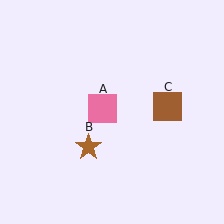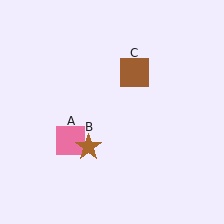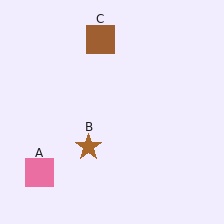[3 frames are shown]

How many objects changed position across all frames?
2 objects changed position: pink square (object A), brown square (object C).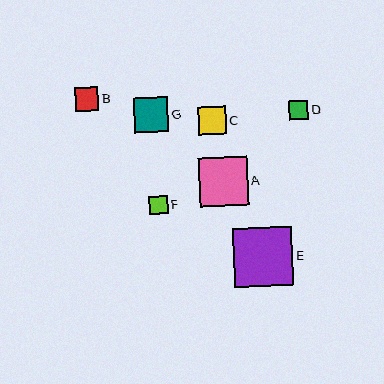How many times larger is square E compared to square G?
Square E is approximately 1.7 times the size of square G.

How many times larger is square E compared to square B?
Square E is approximately 2.5 times the size of square B.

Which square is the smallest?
Square F is the smallest with a size of approximately 19 pixels.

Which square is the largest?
Square E is the largest with a size of approximately 59 pixels.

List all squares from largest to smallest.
From largest to smallest: E, A, G, C, B, D, F.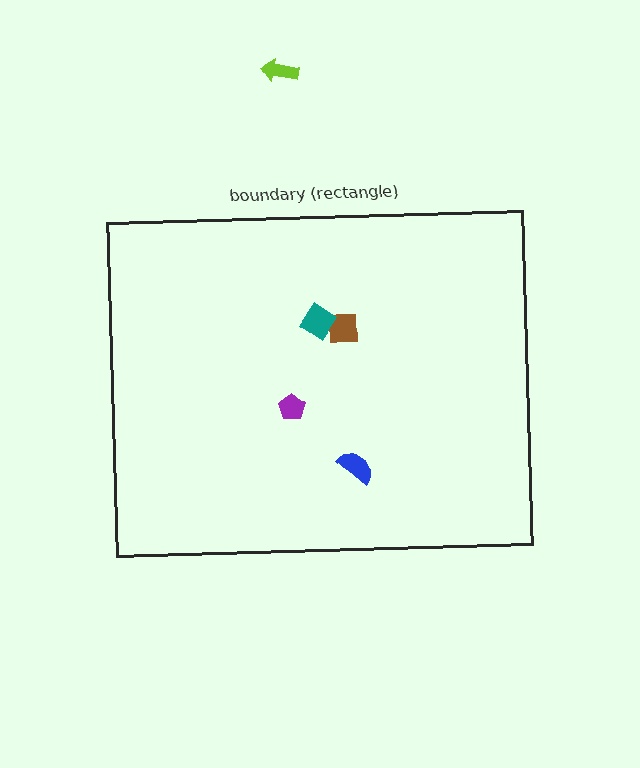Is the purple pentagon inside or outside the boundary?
Inside.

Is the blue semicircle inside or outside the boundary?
Inside.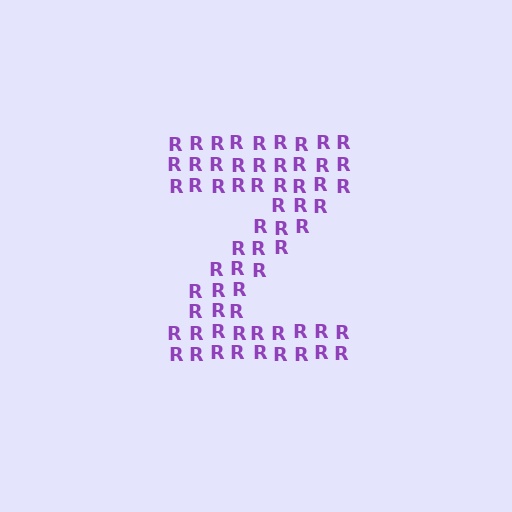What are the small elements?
The small elements are letter R's.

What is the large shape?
The large shape is the letter Z.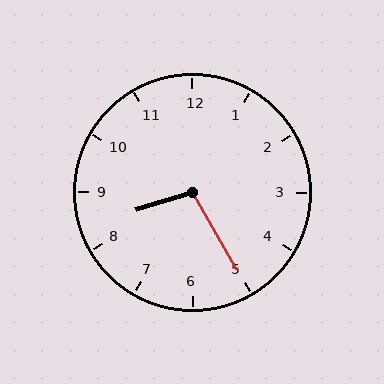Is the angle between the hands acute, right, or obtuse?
It is obtuse.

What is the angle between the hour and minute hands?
Approximately 102 degrees.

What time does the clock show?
8:25.